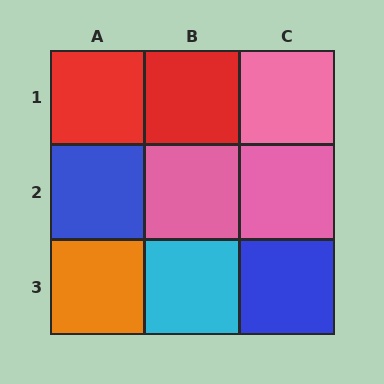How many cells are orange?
1 cell is orange.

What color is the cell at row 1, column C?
Pink.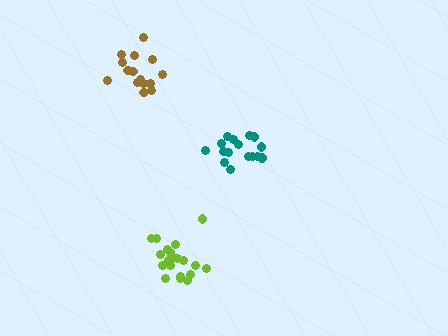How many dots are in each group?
Group 1: 16 dots, Group 2: 20 dots, Group 3: 15 dots (51 total).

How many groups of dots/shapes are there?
There are 3 groups.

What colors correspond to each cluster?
The clusters are colored: teal, lime, brown.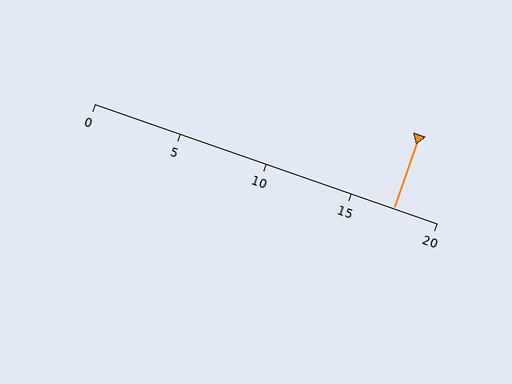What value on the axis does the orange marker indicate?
The marker indicates approximately 17.5.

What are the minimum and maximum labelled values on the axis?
The axis runs from 0 to 20.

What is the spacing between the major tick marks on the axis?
The major ticks are spaced 5 apart.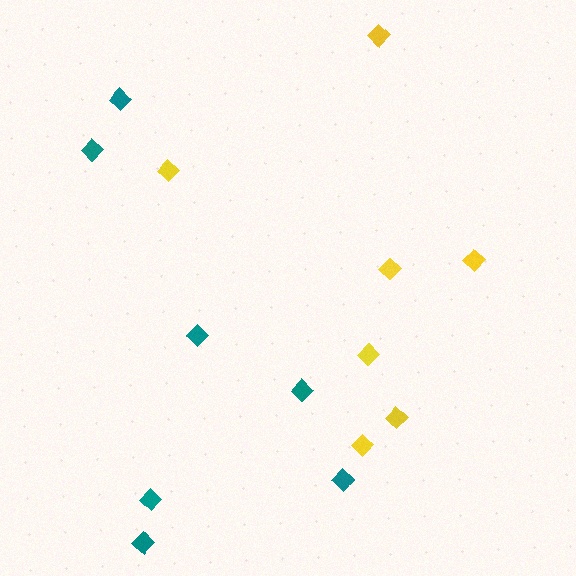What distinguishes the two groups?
There are 2 groups: one group of yellow diamonds (7) and one group of teal diamonds (7).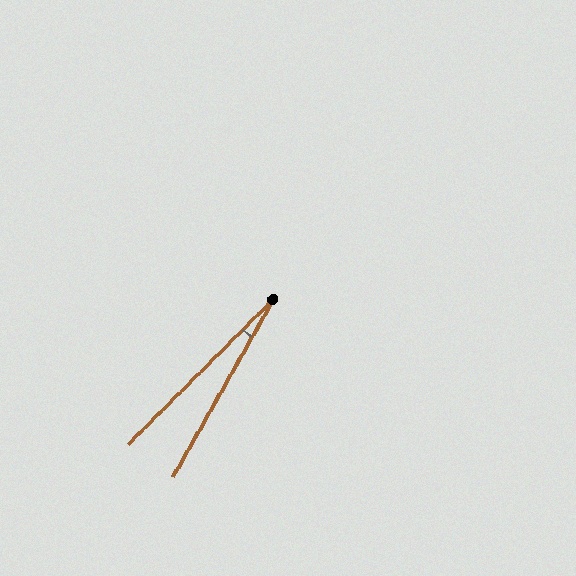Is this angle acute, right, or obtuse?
It is acute.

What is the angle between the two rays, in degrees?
Approximately 16 degrees.